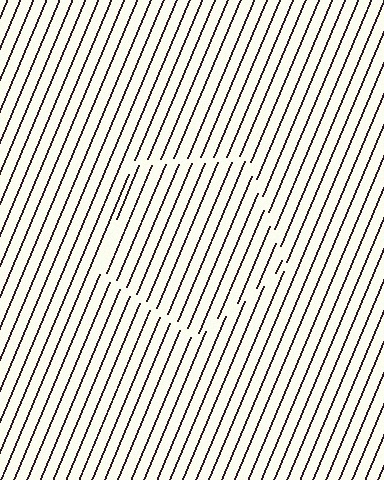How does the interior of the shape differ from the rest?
The interior of the shape contains the same grating, shifted by half a period — the contour is defined by the phase discontinuity where line-ends from the inner and outer gratings abut.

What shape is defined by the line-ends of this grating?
An illusory pentagon. The interior of the shape contains the same grating, shifted by half a period — the contour is defined by the phase discontinuity where line-ends from the inner and outer gratings abut.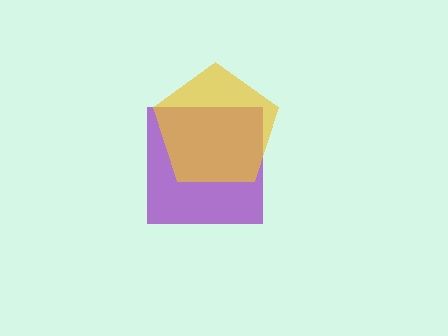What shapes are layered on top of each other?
The layered shapes are: a purple square, a yellow pentagon.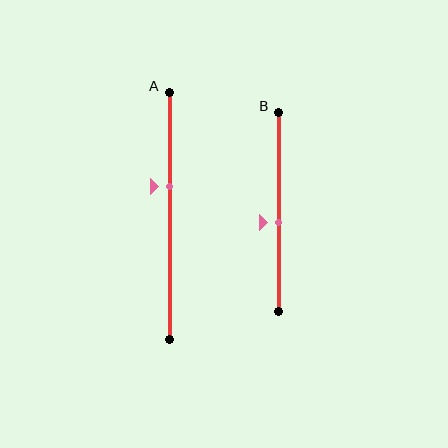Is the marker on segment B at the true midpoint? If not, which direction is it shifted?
No, the marker on segment B is shifted downward by about 5% of the segment length.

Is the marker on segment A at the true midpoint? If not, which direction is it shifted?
No, the marker on segment A is shifted upward by about 12% of the segment length.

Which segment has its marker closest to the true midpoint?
Segment B has its marker closest to the true midpoint.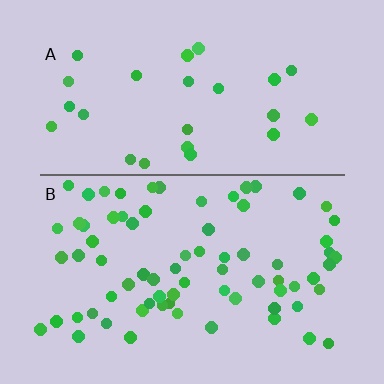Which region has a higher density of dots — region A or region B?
B (the bottom).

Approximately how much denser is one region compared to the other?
Approximately 2.8× — region B over region A.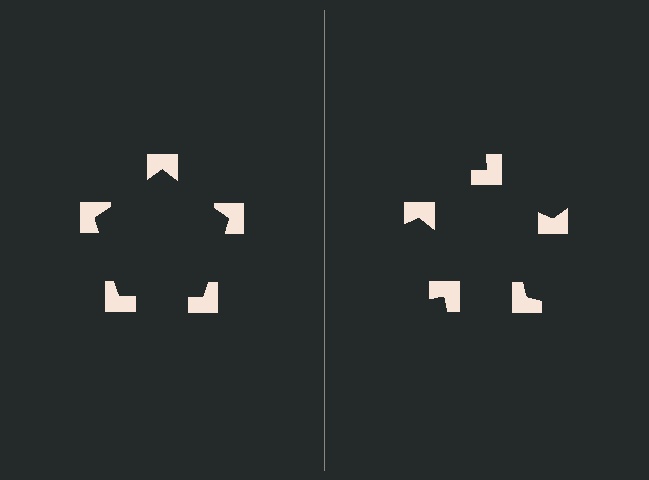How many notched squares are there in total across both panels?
10 — 5 on each side.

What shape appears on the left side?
An illusory pentagon.